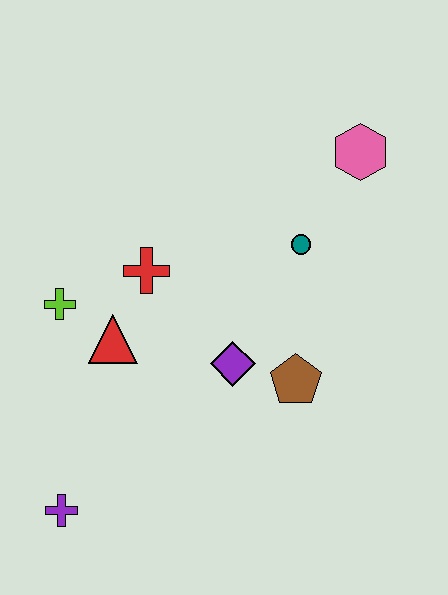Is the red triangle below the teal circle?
Yes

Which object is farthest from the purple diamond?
The pink hexagon is farthest from the purple diamond.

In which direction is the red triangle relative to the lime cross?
The red triangle is to the right of the lime cross.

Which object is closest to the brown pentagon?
The purple diamond is closest to the brown pentagon.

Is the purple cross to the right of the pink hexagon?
No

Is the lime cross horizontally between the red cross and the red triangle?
No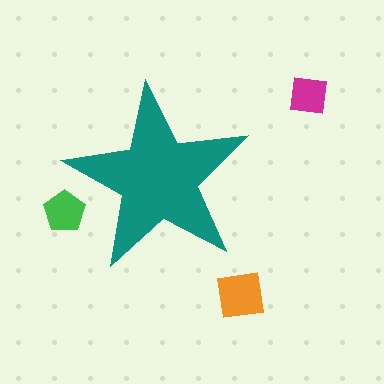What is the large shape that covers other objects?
A teal star.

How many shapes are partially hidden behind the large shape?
1 shape is partially hidden.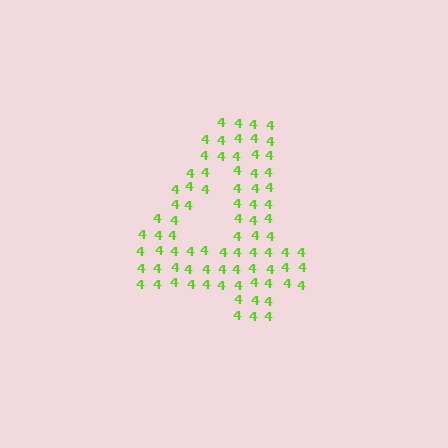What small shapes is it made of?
It is made of small digit 4's.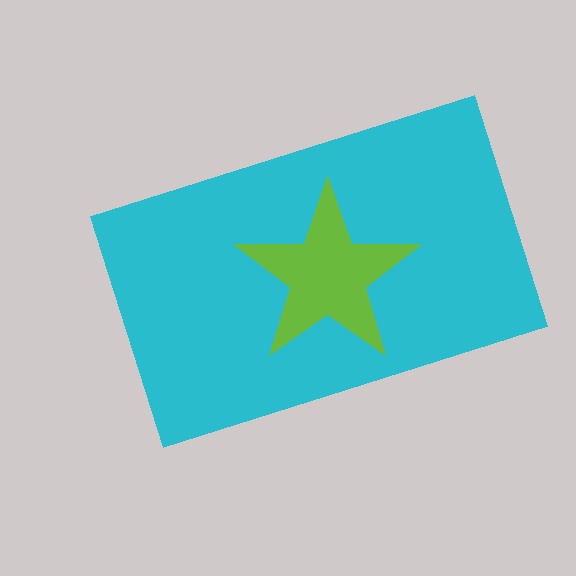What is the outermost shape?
The cyan rectangle.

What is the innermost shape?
The lime star.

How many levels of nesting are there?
2.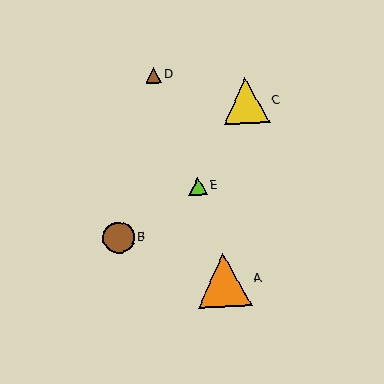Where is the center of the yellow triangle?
The center of the yellow triangle is at (246, 101).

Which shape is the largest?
The orange triangle (labeled A) is the largest.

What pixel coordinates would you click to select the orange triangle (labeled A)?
Click at (224, 280) to select the orange triangle A.